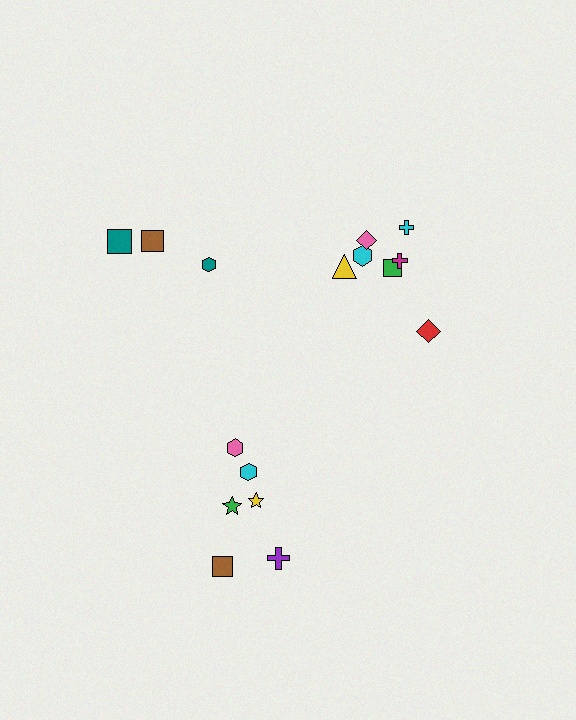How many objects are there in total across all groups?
There are 16 objects.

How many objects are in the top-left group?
There are 3 objects.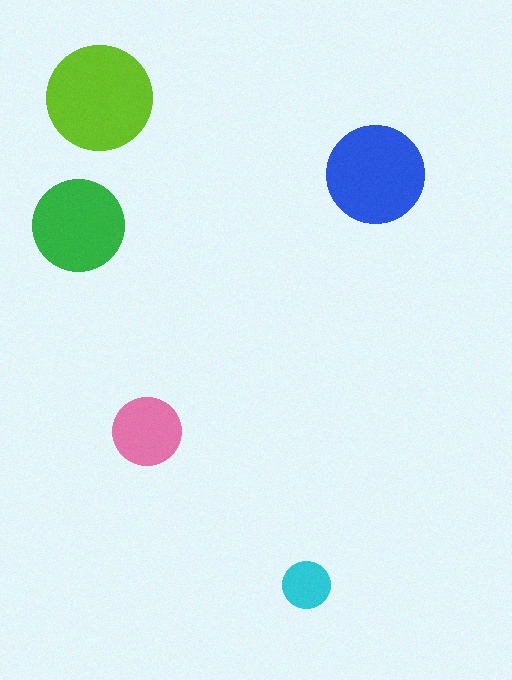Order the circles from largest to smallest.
the lime one, the blue one, the green one, the pink one, the cyan one.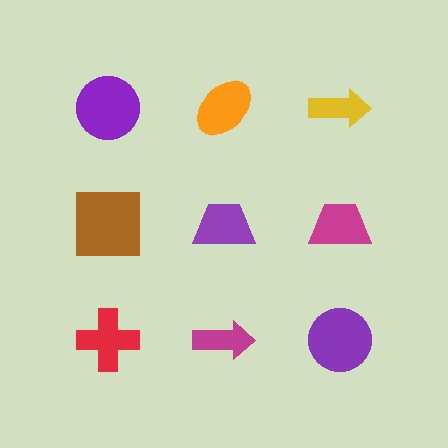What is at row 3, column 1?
A red cross.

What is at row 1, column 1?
A purple circle.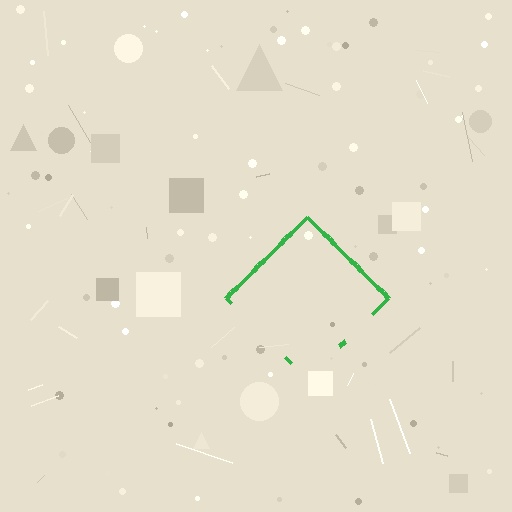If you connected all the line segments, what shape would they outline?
They would outline a diamond.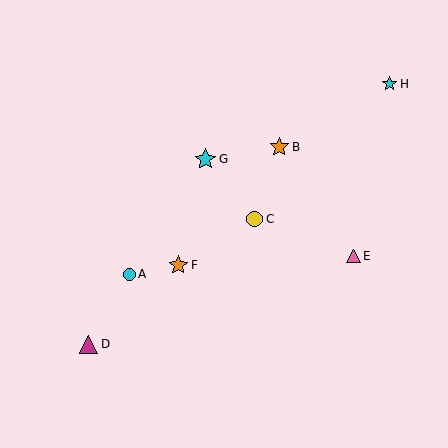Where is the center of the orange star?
The center of the orange star is at (178, 265).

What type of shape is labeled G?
Shape G is a cyan star.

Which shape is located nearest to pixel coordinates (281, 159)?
The orange star (labeled B) at (279, 147) is nearest to that location.